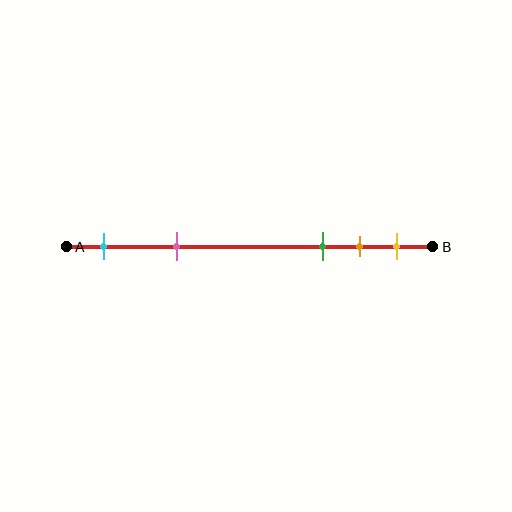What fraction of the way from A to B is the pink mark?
The pink mark is approximately 30% (0.3) of the way from A to B.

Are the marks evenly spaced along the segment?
No, the marks are not evenly spaced.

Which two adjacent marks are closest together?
The orange and yellow marks are the closest adjacent pair.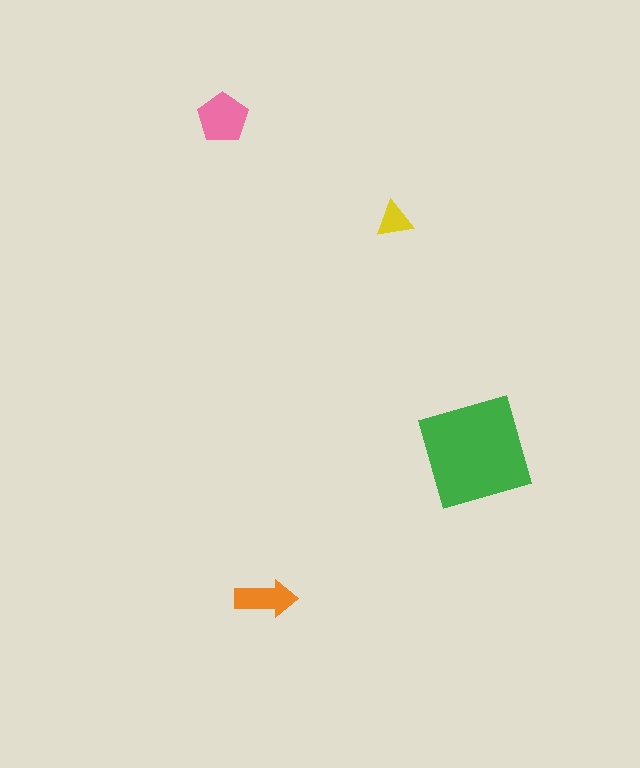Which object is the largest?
The green square.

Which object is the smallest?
The yellow triangle.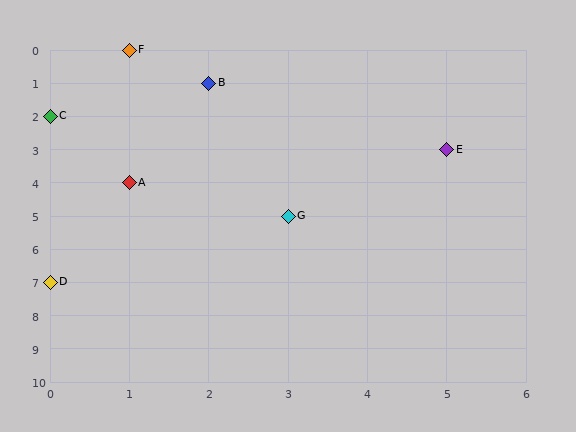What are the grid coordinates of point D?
Point D is at grid coordinates (0, 7).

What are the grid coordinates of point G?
Point G is at grid coordinates (3, 5).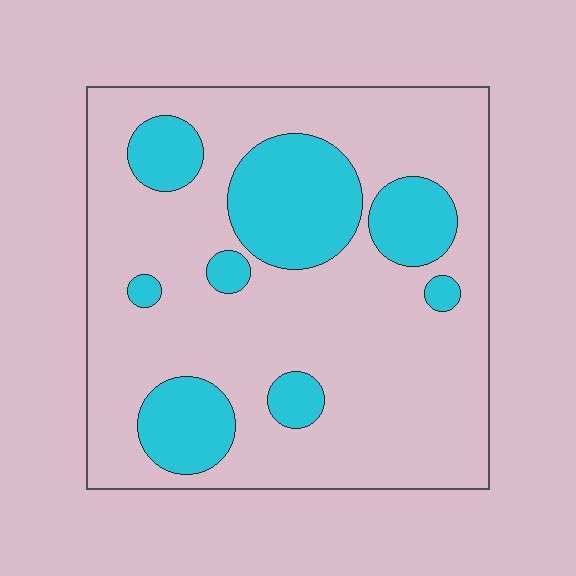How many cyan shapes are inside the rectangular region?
8.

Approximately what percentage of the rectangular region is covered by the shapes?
Approximately 25%.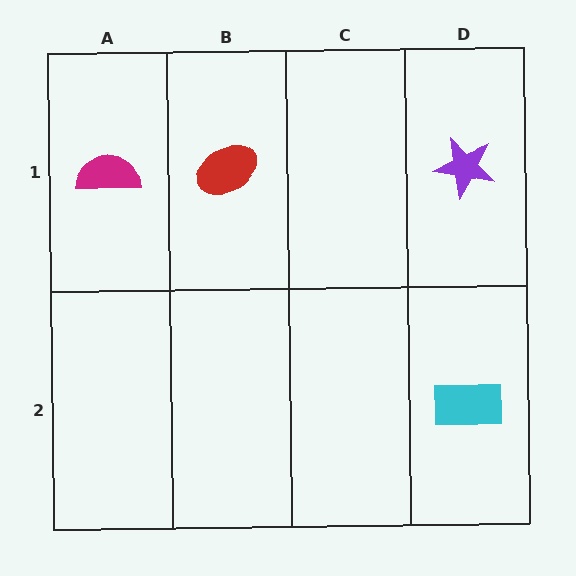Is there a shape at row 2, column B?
No, that cell is empty.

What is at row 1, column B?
A red ellipse.